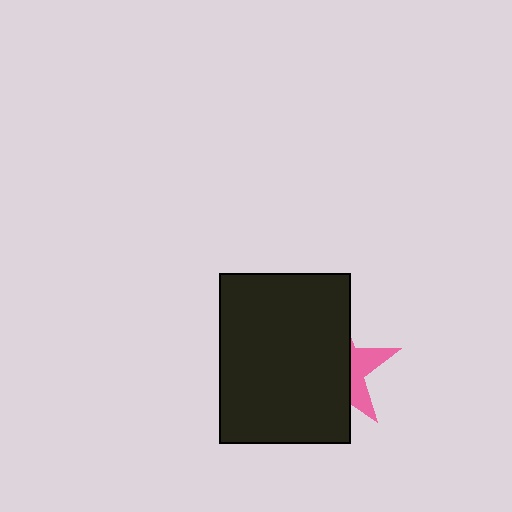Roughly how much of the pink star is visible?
A small part of it is visible (roughly 31%).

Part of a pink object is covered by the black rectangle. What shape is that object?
It is a star.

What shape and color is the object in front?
The object in front is a black rectangle.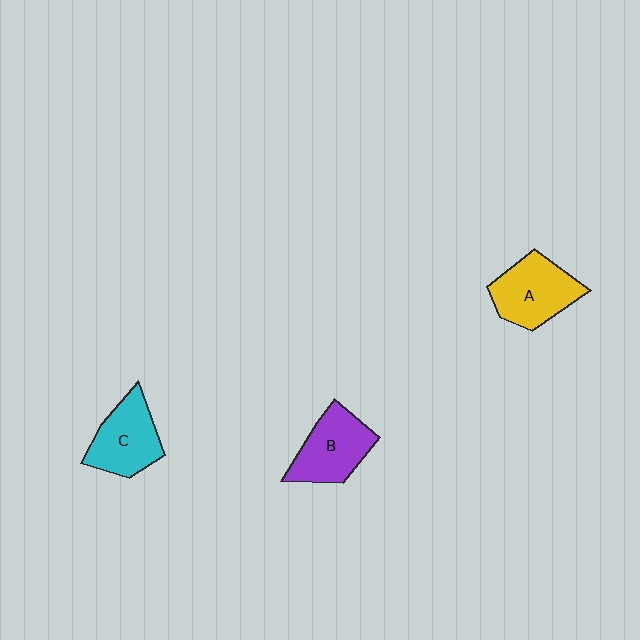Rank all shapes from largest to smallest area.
From largest to smallest: A (yellow), B (purple), C (cyan).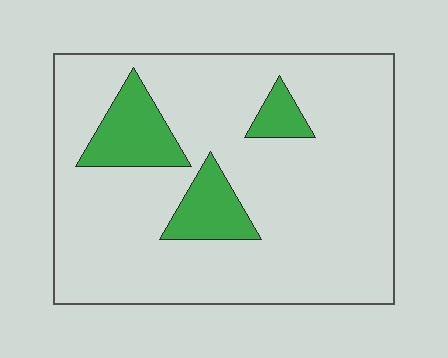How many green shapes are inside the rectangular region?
3.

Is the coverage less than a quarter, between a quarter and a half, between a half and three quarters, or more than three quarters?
Less than a quarter.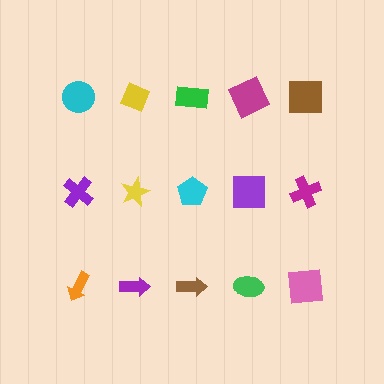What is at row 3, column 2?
A purple arrow.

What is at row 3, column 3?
A brown arrow.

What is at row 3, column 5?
A pink square.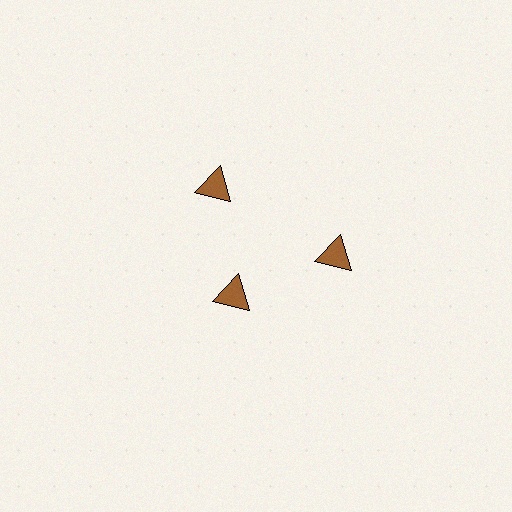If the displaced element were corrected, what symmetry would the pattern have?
It would have 3-fold rotational symmetry — the pattern would map onto itself every 120 degrees.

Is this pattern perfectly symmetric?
No. The 3 brown triangles are arranged in a ring, but one element near the 7 o'clock position is pulled inward toward the center, breaking the 3-fold rotational symmetry.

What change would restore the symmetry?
The symmetry would be restored by moving it outward, back onto the ring so that all 3 triangles sit at equal angles and equal distance from the center.